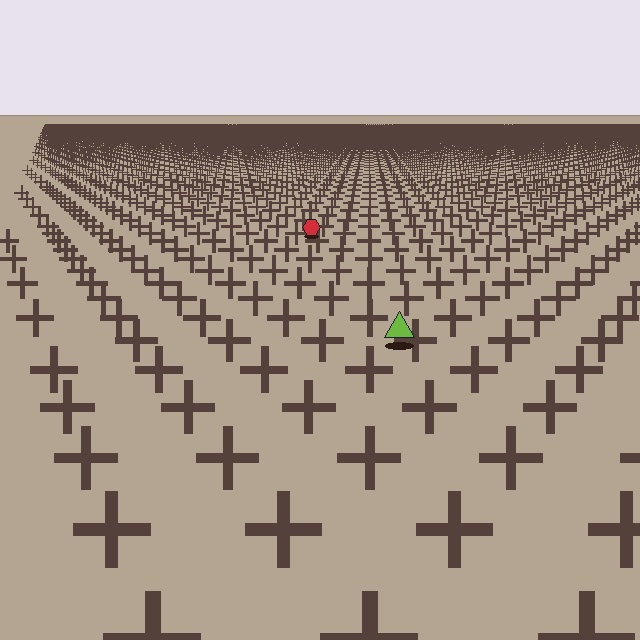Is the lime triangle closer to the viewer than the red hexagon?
Yes. The lime triangle is closer — you can tell from the texture gradient: the ground texture is coarser near it.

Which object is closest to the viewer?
The lime triangle is closest. The texture marks near it are larger and more spread out.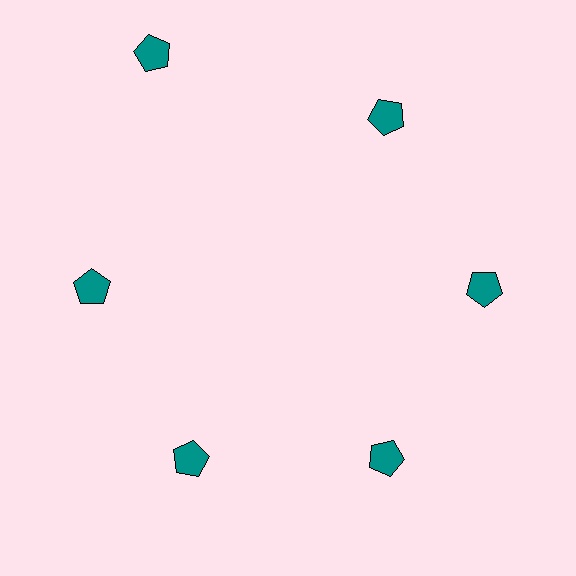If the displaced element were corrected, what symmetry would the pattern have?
It would have 6-fold rotational symmetry — the pattern would map onto itself every 60 degrees.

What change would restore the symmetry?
The symmetry would be restored by moving it inward, back onto the ring so that all 6 pentagons sit at equal angles and equal distance from the center.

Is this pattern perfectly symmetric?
No. The 6 teal pentagons are arranged in a ring, but one element near the 11 o'clock position is pushed outward from the center, breaking the 6-fold rotational symmetry.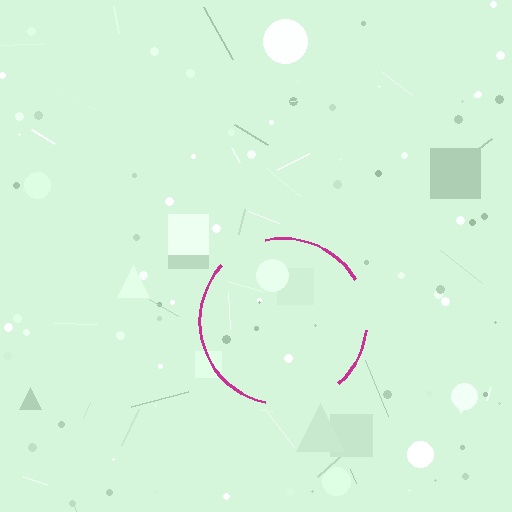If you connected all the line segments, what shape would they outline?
They would outline a circle.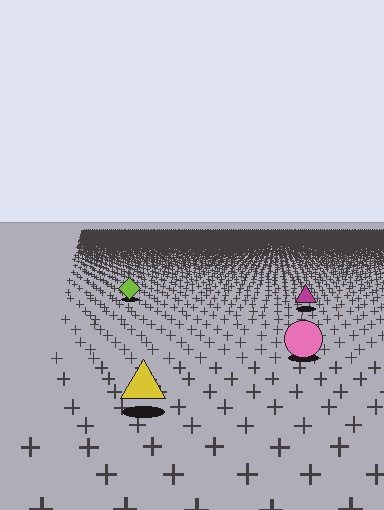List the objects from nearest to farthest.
From nearest to farthest: the yellow triangle, the pink circle, the magenta triangle, the lime diamond.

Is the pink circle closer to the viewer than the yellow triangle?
No. The yellow triangle is closer — you can tell from the texture gradient: the ground texture is coarser near it.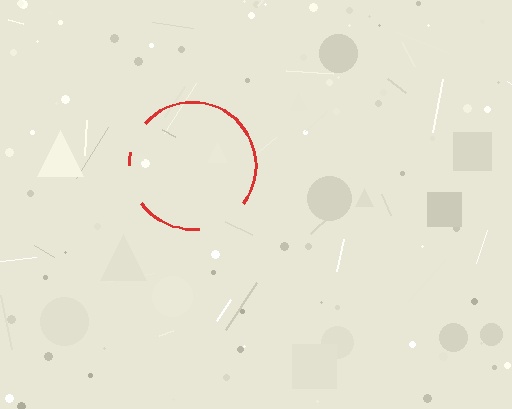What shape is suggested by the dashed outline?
The dashed outline suggests a circle.